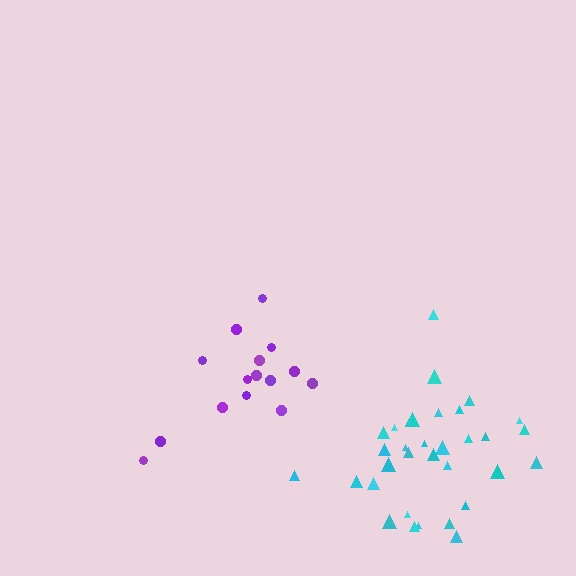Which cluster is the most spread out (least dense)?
Purple.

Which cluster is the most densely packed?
Cyan.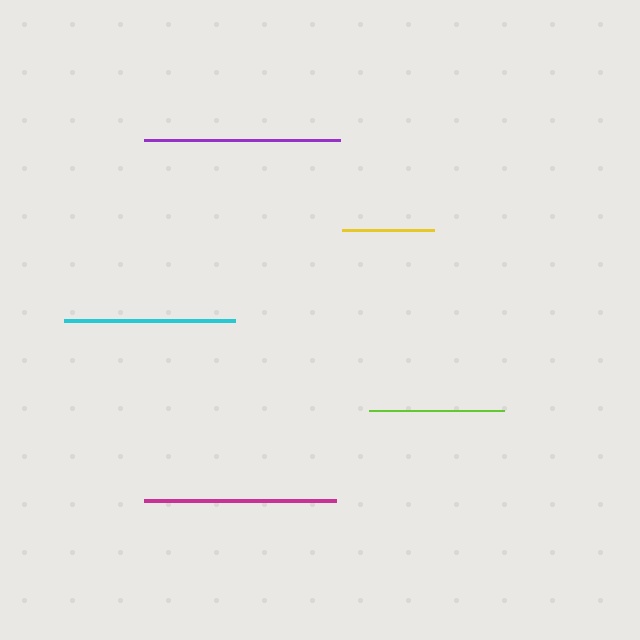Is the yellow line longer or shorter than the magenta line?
The magenta line is longer than the yellow line.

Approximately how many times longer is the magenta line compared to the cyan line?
The magenta line is approximately 1.1 times the length of the cyan line.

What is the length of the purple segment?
The purple segment is approximately 196 pixels long.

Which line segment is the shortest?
The yellow line is the shortest at approximately 92 pixels.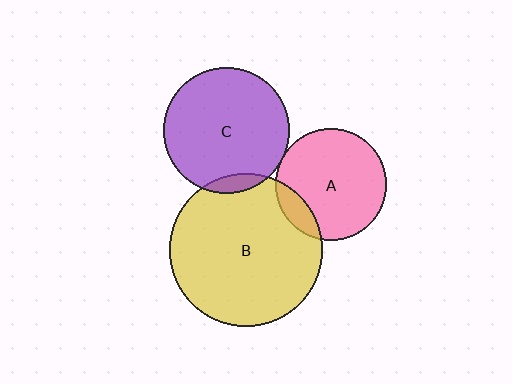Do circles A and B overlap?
Yes.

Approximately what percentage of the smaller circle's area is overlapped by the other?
Approximately 15%.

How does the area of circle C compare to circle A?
Approximately 1.3 times.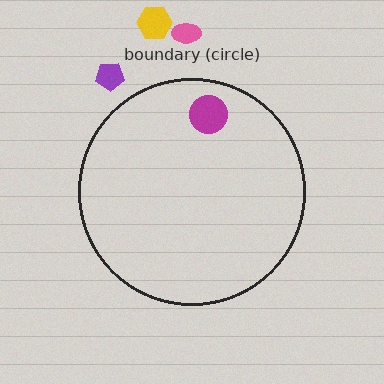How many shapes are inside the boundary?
1 inside, 3 outside.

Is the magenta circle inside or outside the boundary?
Inside.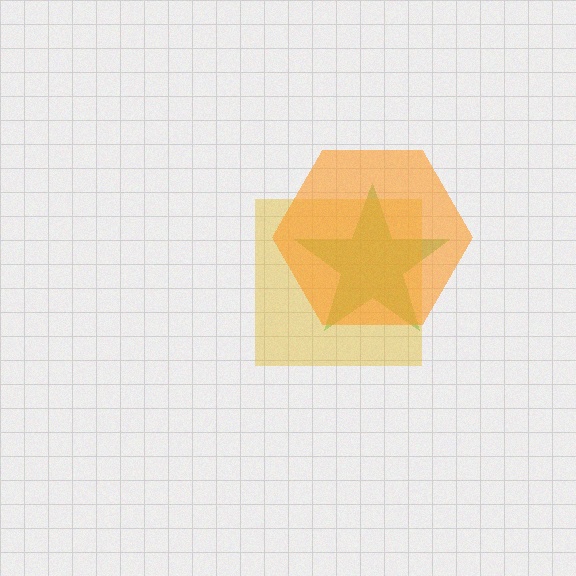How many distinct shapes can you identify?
There are 3 distinct shapes: a green star, a yellow square, an orange hexagon.